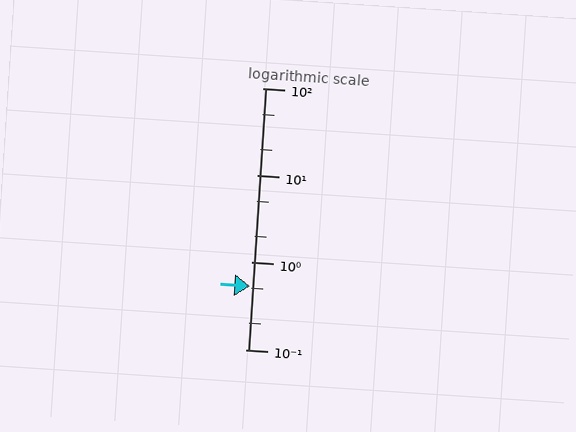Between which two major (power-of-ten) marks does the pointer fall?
The pointer is between 0.1 and 1.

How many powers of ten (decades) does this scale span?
The scale spans 3 decades, from 0.1 to 100.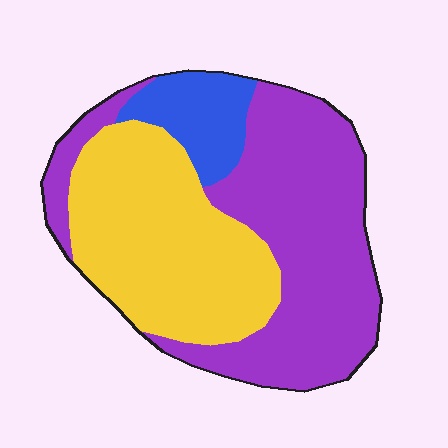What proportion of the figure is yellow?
Yellow takes up about two fifths (2/5) of the figure.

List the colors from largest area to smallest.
From largest to smallest: purple, yellow, blue.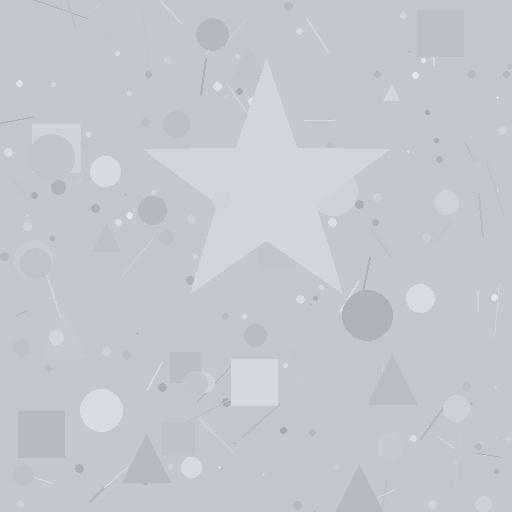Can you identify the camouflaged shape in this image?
The camouflaged shape is a star.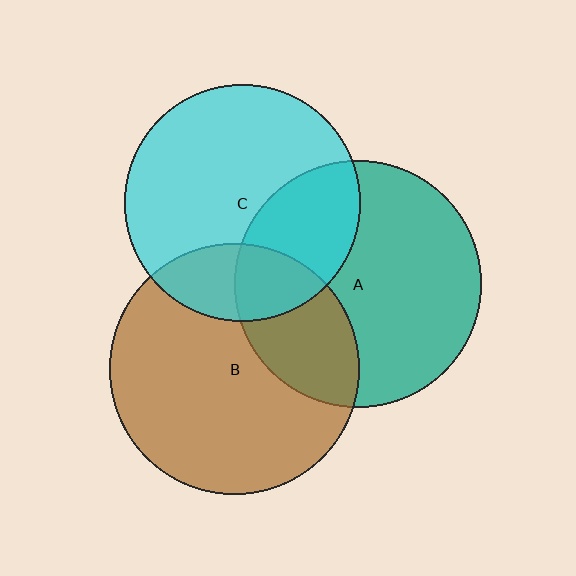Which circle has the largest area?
Circle B (brown).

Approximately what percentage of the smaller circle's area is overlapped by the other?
Approximately 30%.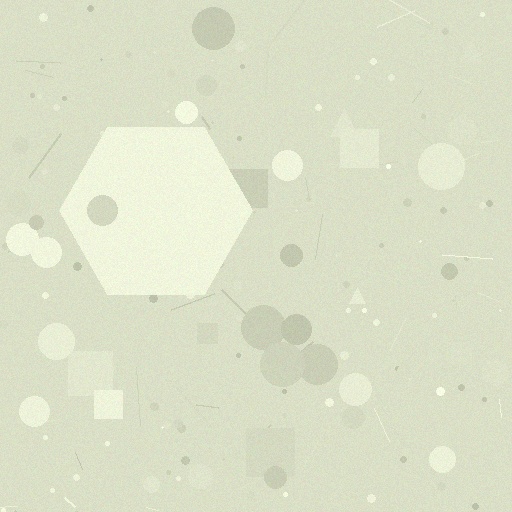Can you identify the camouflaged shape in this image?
The camouflaged shape is a hexagon.